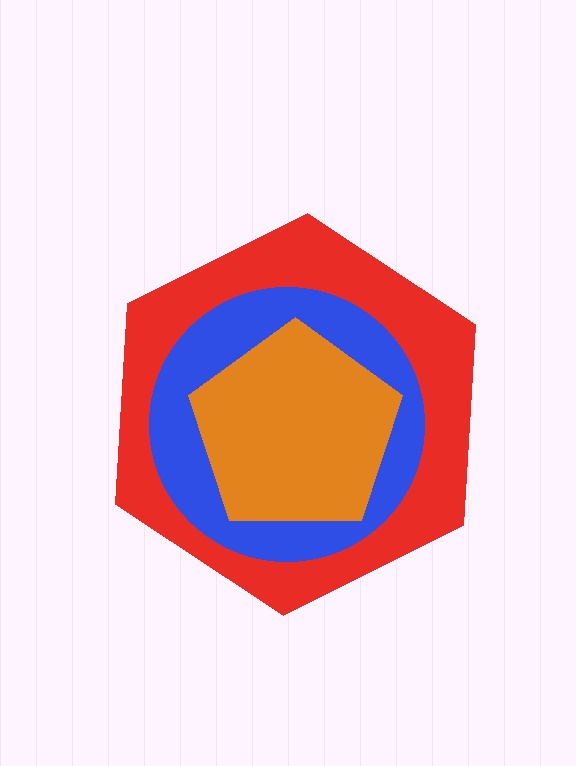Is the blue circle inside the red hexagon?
Yes.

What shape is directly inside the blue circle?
The orange pentagon.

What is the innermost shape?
The orange pentagon.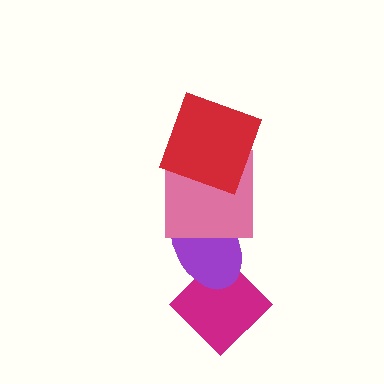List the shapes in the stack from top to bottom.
From top to bottom: the red square, the pink square, the purple ellipse, the magenta diamond.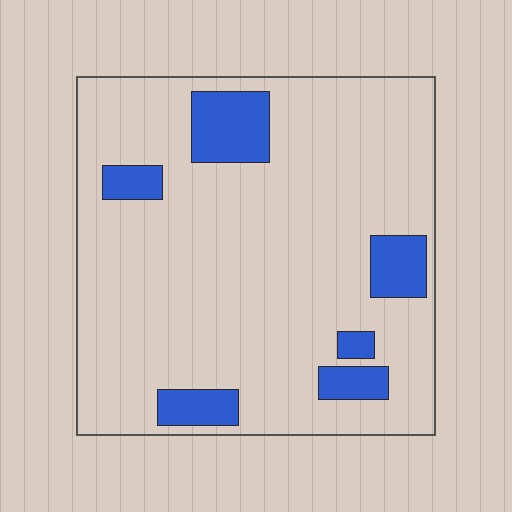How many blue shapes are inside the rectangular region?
6.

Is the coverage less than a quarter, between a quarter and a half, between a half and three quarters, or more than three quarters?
Less than a quarter.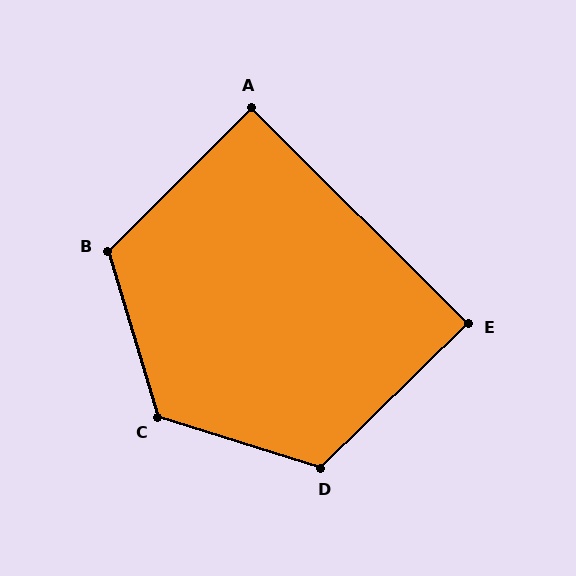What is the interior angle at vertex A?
Approximately 90 degrees (approximately right).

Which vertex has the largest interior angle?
C, at approximately 124 degrees.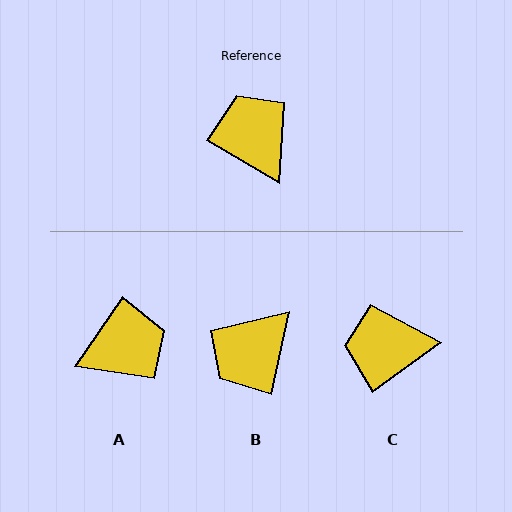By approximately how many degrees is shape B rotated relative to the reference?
Approximately 108 degrees counter-clockwise.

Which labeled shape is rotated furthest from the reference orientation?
B, about 108 degrees away.